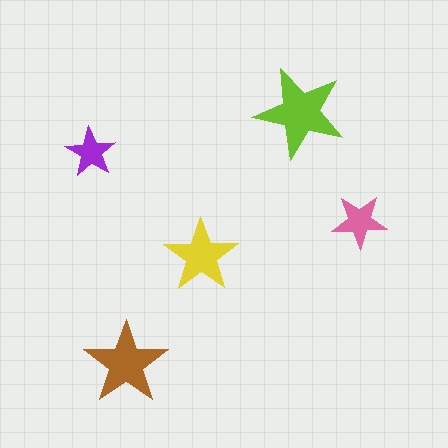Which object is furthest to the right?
The pink star is rightmost.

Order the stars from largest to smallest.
the lime one, the brown one, the yellow one, the pink one, the purple one.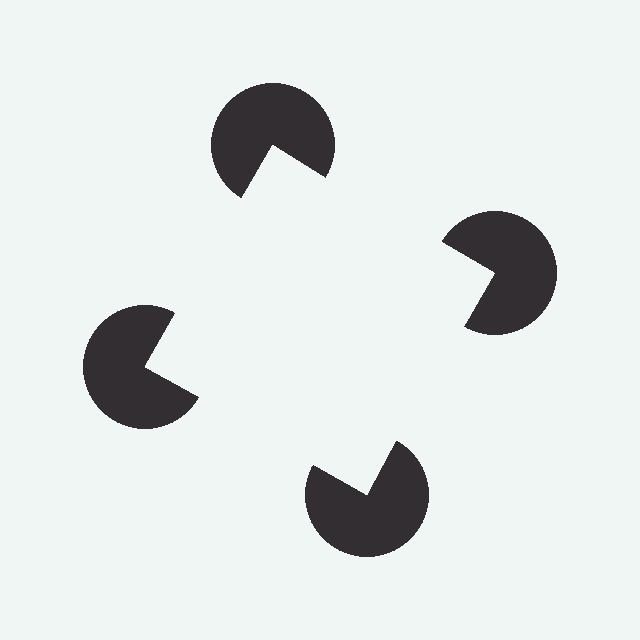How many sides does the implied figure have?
4 sides.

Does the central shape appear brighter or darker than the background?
It typically appears slightly brighter than the background, even though no actual brightness change is drawn.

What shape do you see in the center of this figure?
An illusory square — its edges are inferred from the aligned wedge cuts in the pac-man discs, not physically drawn.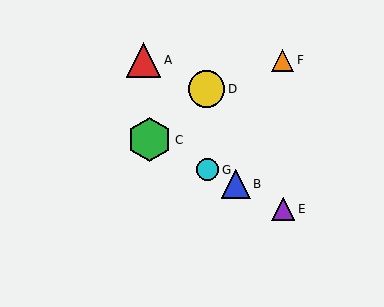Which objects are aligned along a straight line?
Objects B, C, E, G are aligned along a straight line.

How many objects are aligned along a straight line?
4 objects (B, C, E, G) are aligned along a straight line.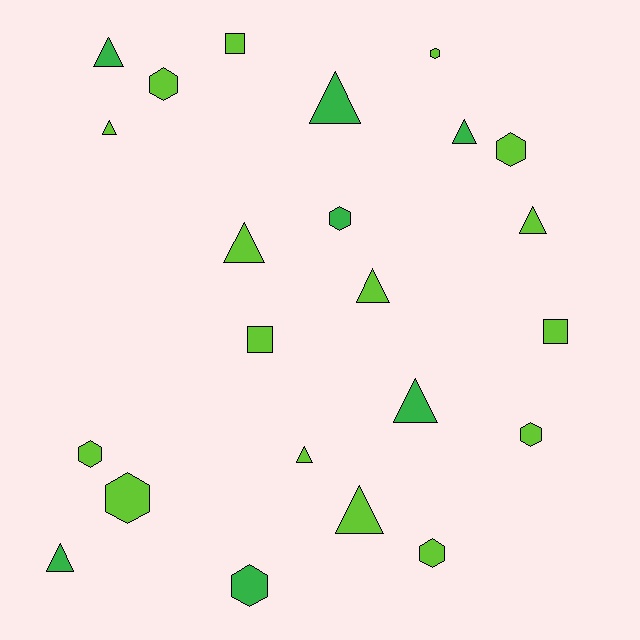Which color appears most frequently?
Lime, with 16 objects.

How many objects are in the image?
There are 23 objects.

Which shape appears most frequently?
Triangle, with 11 objects.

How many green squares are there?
There are no green squares.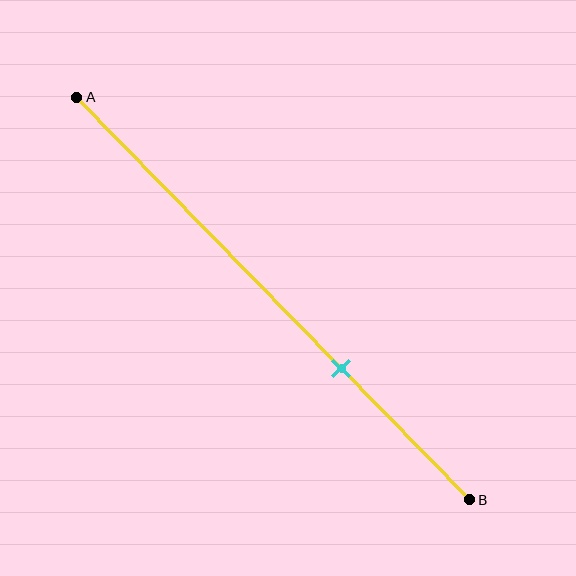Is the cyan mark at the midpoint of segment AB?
No, the mark is at about 65% from A, not at the 50% midpoint.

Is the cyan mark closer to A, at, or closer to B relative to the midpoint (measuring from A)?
The cyan mark is closer to point B than the midpoint of segment AB.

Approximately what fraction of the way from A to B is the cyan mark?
The cyan mark is approximately 65% of the way from A to B.